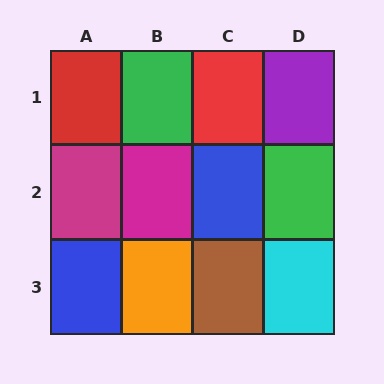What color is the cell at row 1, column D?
Purple.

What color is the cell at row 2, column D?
Green.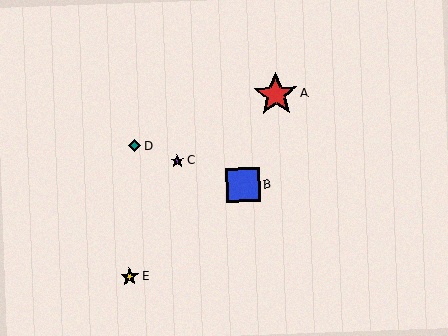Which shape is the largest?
The red star (labeled A) is the largest.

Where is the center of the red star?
The center of the red star is at (276, 94).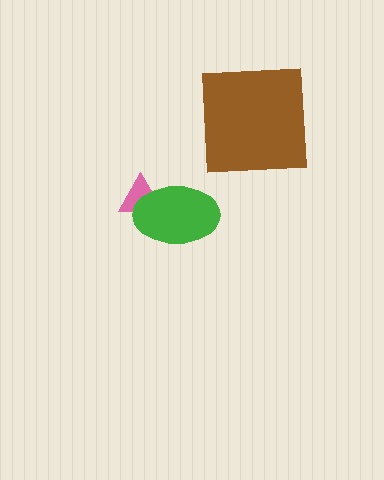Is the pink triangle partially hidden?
Yes, it is partially covered by another shape.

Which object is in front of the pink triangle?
The green ellipse is in front of the pink triangle.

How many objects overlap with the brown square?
0 objects overlap with the brown square.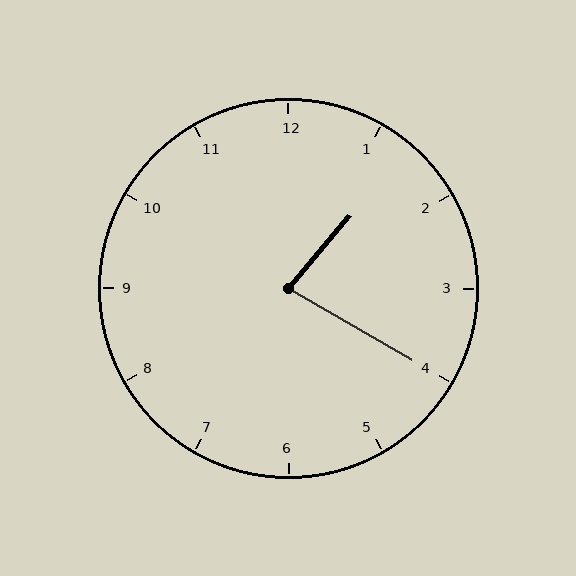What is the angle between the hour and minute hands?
Approximately 80 degrees.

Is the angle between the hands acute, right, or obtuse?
It is acute.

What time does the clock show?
1:20.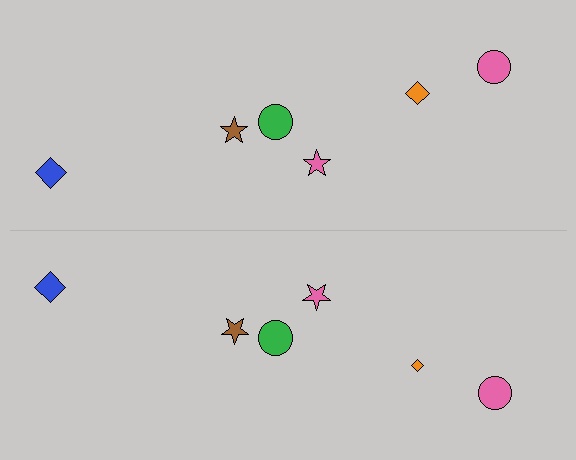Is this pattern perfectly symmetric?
No, the pattern is not perfectly symmetric. The orange diamond on the bottom side has a different size than its mirror counterpart.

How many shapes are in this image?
There are 12 shapes in this image.